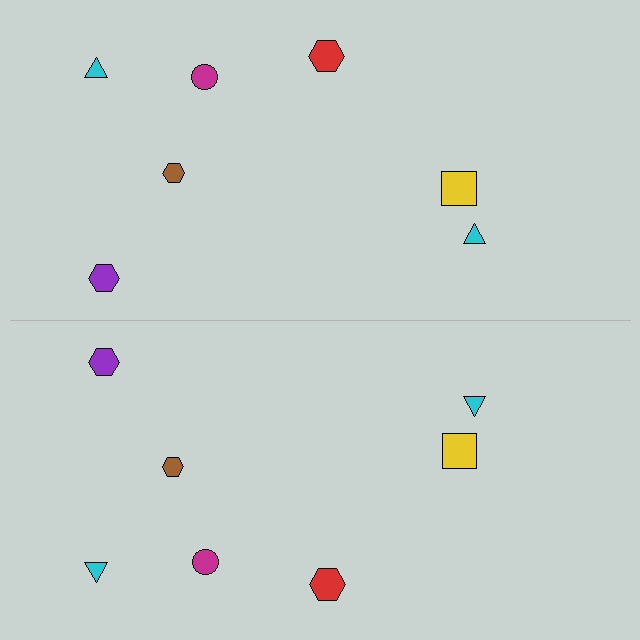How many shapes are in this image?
There are 14 shapes in this image.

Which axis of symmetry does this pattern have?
The pattern has a horizontal axis of symmetry running through the center of the image.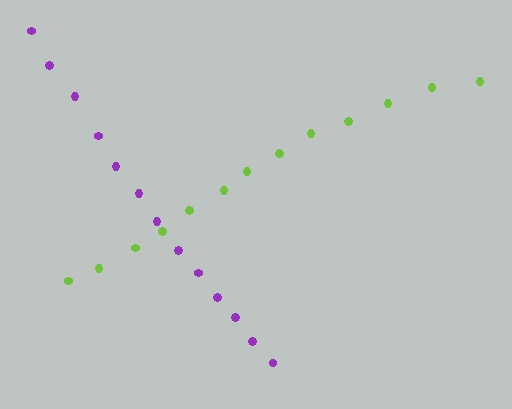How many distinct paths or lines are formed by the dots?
There are 2 distinct paths.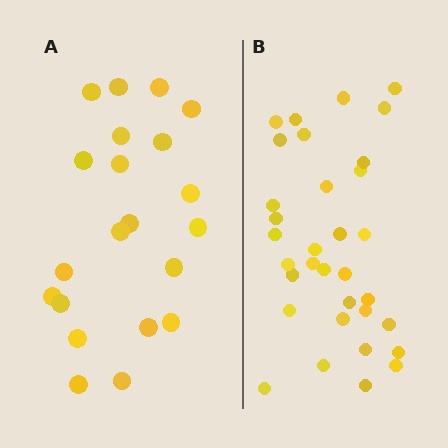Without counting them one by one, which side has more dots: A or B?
Region B (the right region) has more dots.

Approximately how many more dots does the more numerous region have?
Region B has roughly 12 or so more dots than region A.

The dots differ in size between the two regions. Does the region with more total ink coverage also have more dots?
No. Region A has more total ink coverage because its dots are larger, but region B actually contains more individual dots. Total area can be misleading — the number of items is what matters here.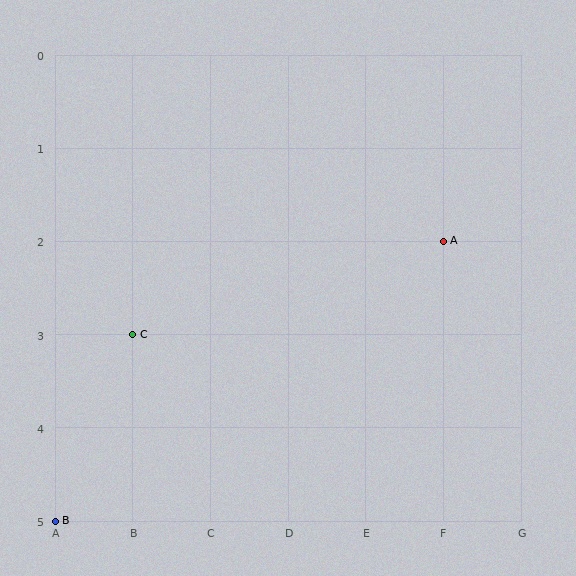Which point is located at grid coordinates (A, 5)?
Point B is at (A, 5).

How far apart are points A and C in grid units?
Points A and C are 4 columns and 1 row apart (about 4.1 grid units diagonally).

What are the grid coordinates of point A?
Point A is at grid coordinates (F, 2).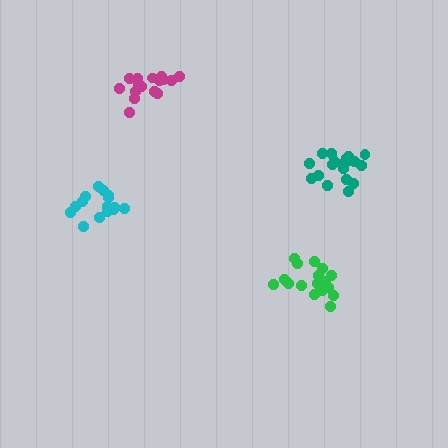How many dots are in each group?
Group 1: 15 dots, Group 2: 17 dots, Group 3: 19 dots, Group 4: 17 dots (68 total).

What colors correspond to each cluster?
The clusters are colored: cyan, green, teal, magenta.